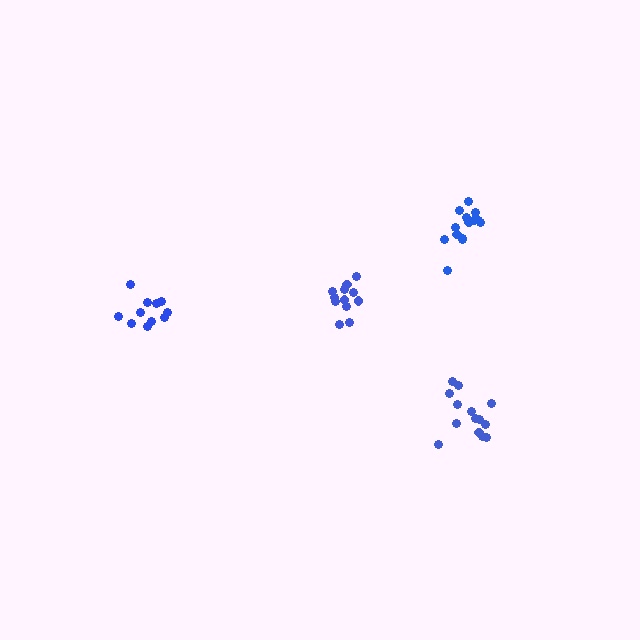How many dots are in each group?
Group 1: 11 dots, Group 2: 12 dots, Group 3: 14 dots, Group 4: 15 dots (52 total).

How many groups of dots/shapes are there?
There are 4 groups.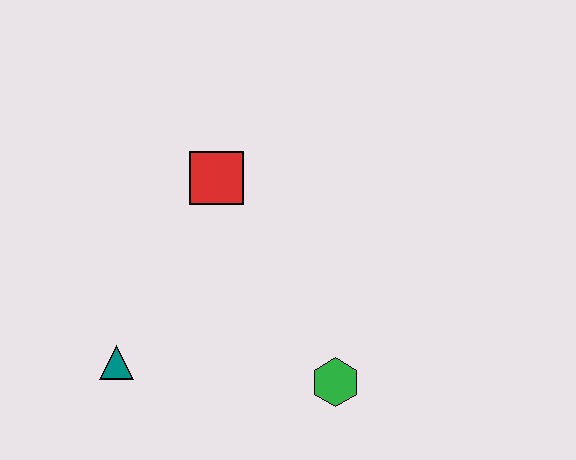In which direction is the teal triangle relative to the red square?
The teal triangle is below the red square.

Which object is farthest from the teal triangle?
The green hexagon is farthest from the teal triangle.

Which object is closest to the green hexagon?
The teal triangle is closest to the green hexagon.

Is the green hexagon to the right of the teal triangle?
Yes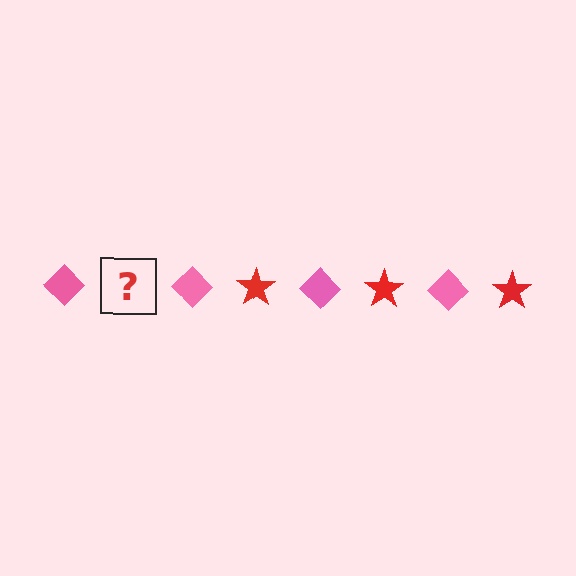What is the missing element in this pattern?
The missing element is a red star.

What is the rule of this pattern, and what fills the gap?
The rule is that the pattern alternates between pink diamond and red star. The gap should be filled with a red star.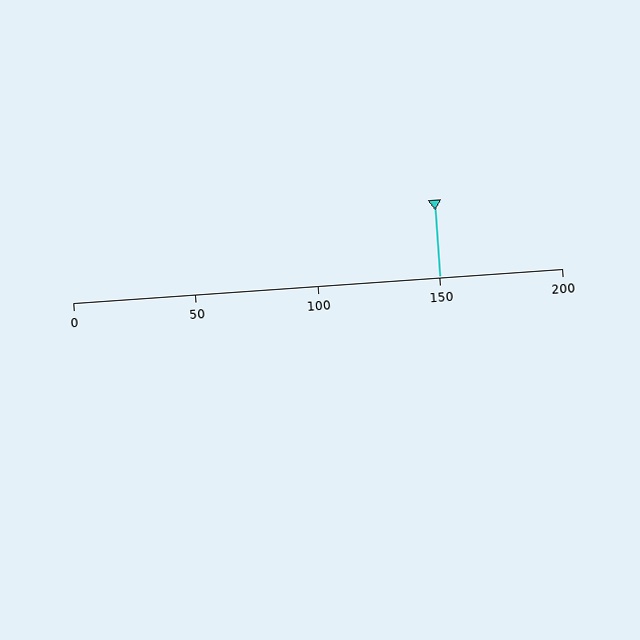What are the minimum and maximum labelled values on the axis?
The axis runs from 0 to 200.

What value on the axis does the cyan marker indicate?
The marker indicates approximately 150.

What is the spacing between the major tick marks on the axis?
The major ticks are spaced 50 apart.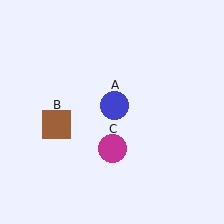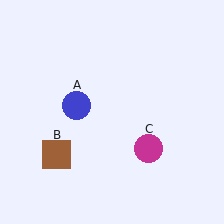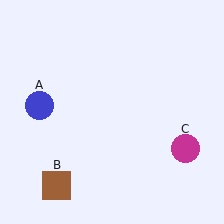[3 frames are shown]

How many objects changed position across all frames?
3 objects changed position: blue circle (object A), brown square (object B), magenta circle (object C).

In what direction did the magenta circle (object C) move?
The magenta circle (object C) moved right.